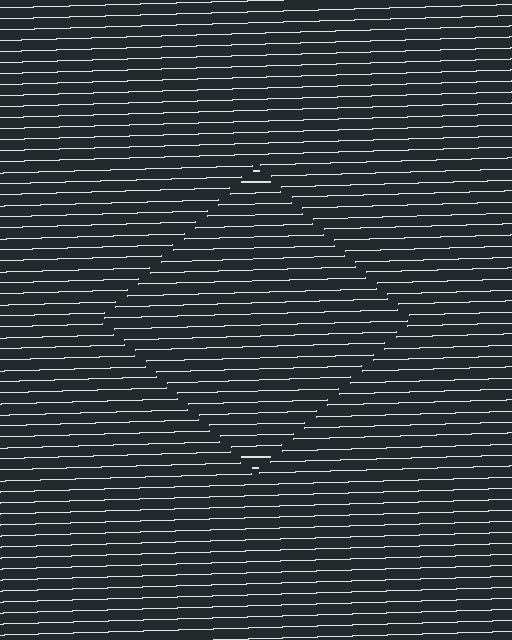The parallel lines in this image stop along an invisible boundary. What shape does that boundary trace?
An illusory square. The interior of the shape contains the same grating, shifted by half a period — the contour is defined by the phase discontinuity where line-ends from the inner and outer gratings abut.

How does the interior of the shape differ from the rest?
The interior of the shape contains the same grating, shifted by half a period — the contour is defined by the phase discontinuity where line-ends from the inner and outer gratings abut.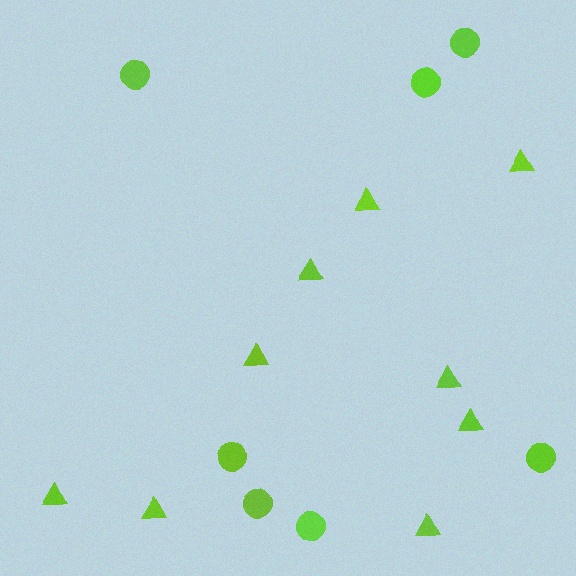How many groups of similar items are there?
There are 2 groups: one group of triangles (9) and one group of circles (7).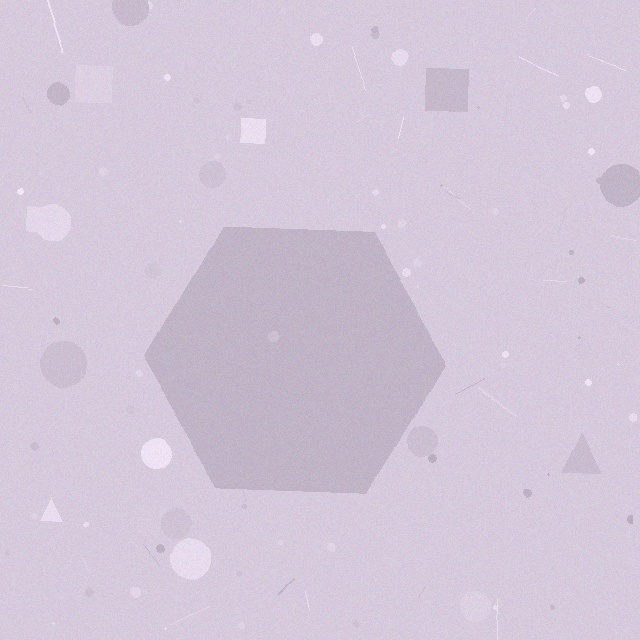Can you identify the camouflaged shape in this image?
The camouflaged shape is a hexagon.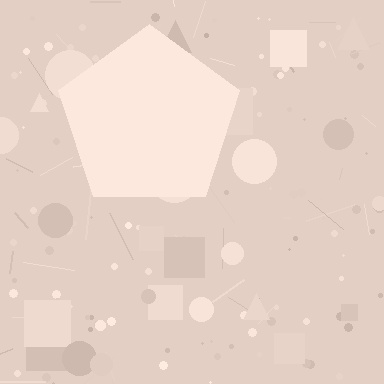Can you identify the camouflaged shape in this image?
The camouflaged shape is a pentagon.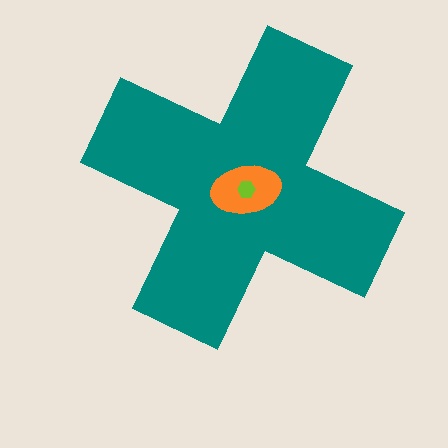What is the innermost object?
The lime hexagon.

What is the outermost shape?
The teal cross.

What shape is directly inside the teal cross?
The orange ellipse.